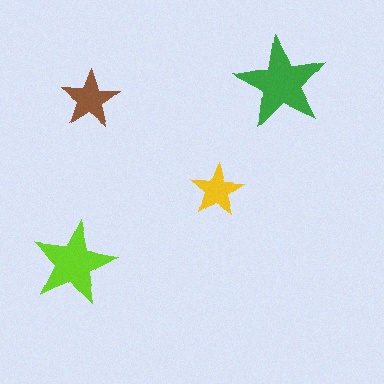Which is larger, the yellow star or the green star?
The green one.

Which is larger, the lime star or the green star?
The green one.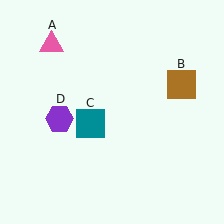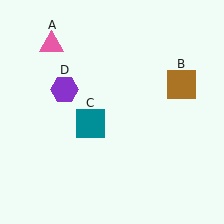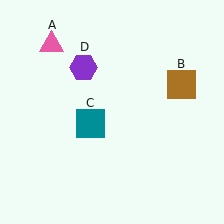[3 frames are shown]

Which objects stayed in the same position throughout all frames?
Pink triangle (object A) and brown square (object B) and teal square (object C) remained stationary.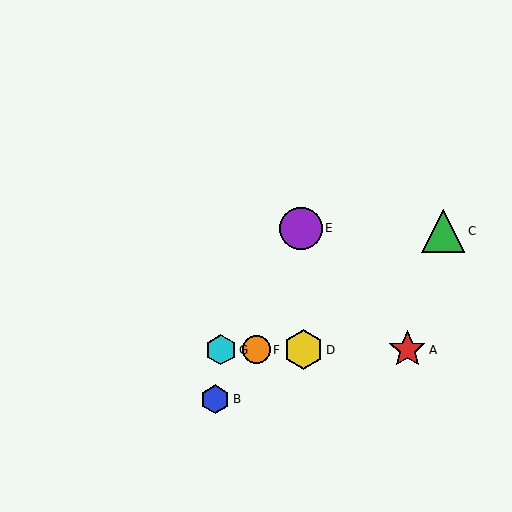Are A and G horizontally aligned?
Yes, both are at y≈350.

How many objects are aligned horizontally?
4 objects (A, D, F, G) are aligned horizontally.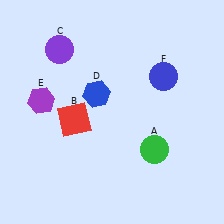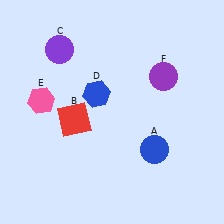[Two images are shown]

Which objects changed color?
A changed from green to blue. E changed from purple to pink. F changed from blue to purple.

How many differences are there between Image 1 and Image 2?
There are 3 differences between the two images.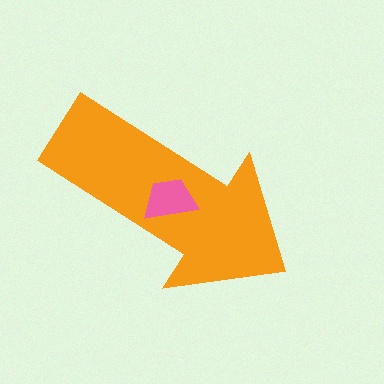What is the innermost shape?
The pink trapezoid.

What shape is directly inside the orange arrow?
The pink trapezoid.